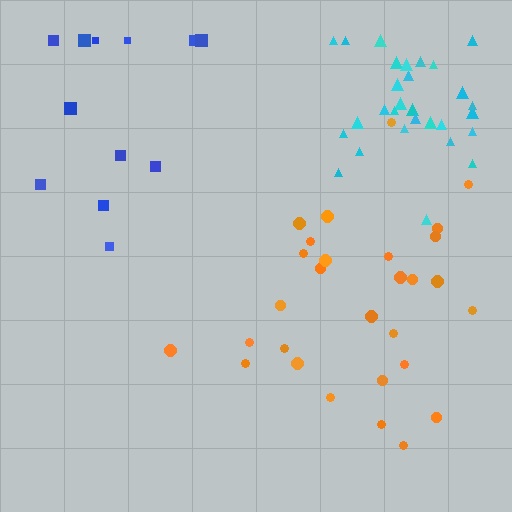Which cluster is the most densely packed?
Cyan.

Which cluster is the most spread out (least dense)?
Blue.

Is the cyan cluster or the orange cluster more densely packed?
Cyan.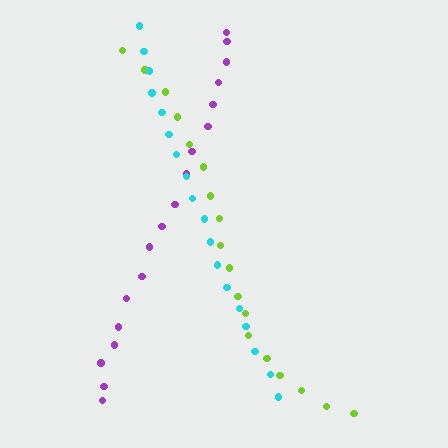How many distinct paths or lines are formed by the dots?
There are 3 distinct paths.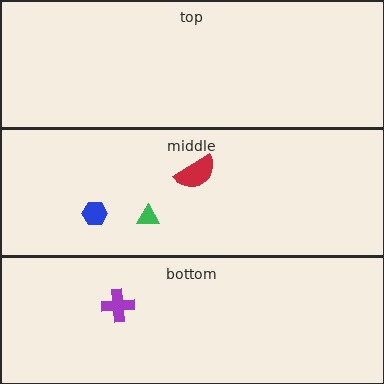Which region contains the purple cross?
The bottom region.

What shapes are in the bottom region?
The purple cross.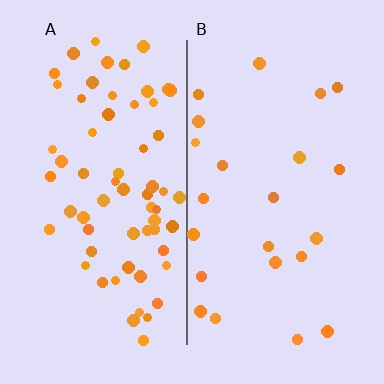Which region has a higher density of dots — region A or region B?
A (the left).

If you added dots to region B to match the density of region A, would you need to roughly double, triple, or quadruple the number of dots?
Approximately triple.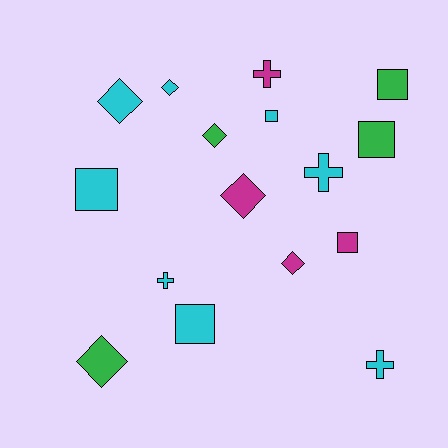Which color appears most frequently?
Cyan, with 8 objects.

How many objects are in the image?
There are 16 objects.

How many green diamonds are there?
There are 2 green diamonds.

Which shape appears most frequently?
Square, with 6 objects.